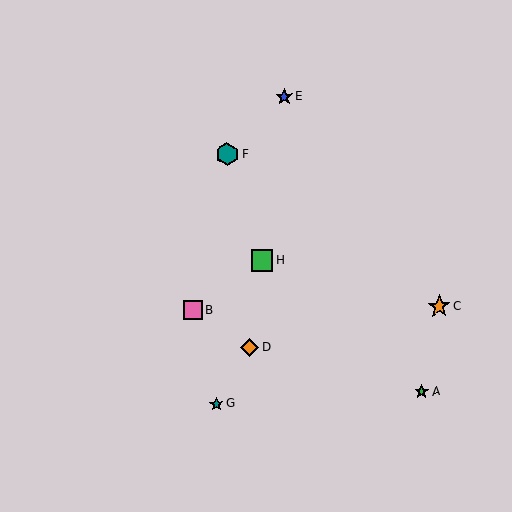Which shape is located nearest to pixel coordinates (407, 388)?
The green star (labeled A) at (422, 391) is nearest to that location.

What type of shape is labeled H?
Shape H is a green square.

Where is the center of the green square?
The center of the green square is at (262, 260).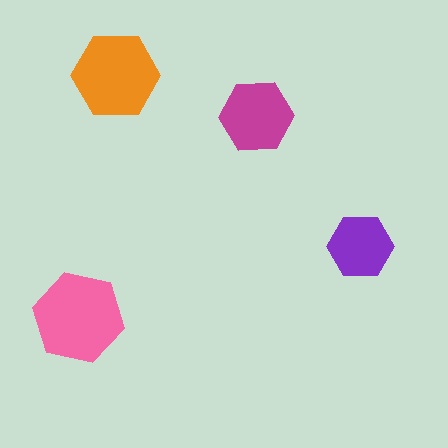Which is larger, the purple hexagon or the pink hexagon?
The pink one.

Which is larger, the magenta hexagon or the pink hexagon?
The pink one.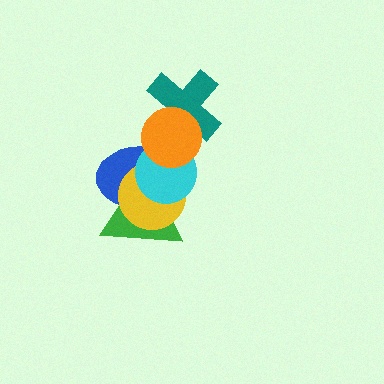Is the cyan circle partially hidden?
Yes, it is partially covered by another shape.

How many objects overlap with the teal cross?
1 object overlaps with the teal cross.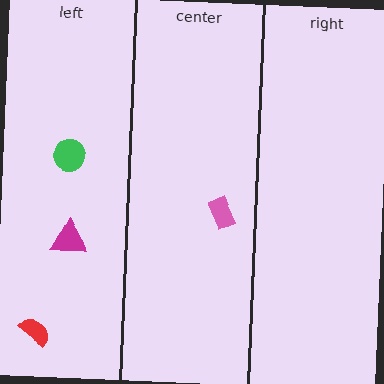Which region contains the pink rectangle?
The center region.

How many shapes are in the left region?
3.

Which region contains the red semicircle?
The left region.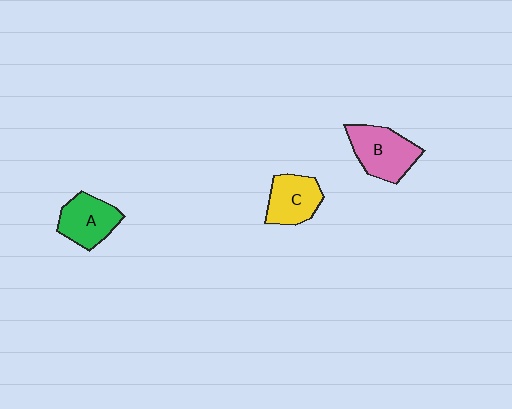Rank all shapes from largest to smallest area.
From largest to smallest: B (pink), A (green), C (yellow).